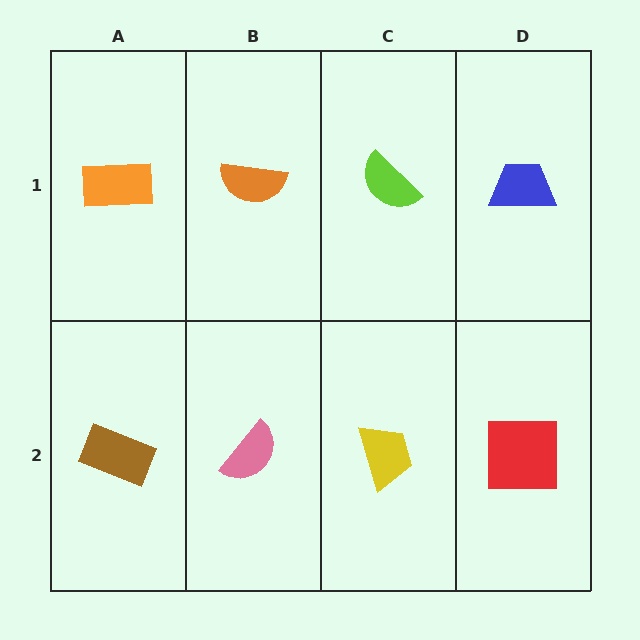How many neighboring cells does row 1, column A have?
2.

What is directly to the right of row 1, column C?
A blue trapezoid.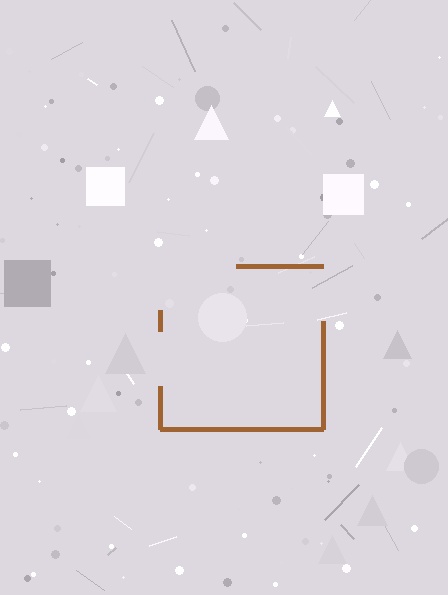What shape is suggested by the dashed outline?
The dashed outline suggests a square.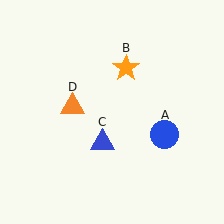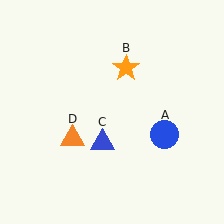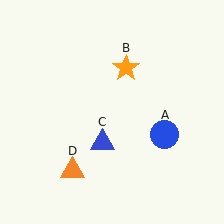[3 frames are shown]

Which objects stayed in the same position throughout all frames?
Blue circle (object A) and orange star (object B) and blue triangle (object C) remained stationary.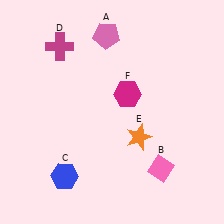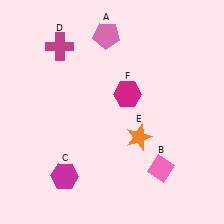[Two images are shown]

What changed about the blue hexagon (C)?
In Image 1, C is blue. In Image 2, it changed to magenta.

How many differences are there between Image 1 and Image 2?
There is 1 difference between the two images.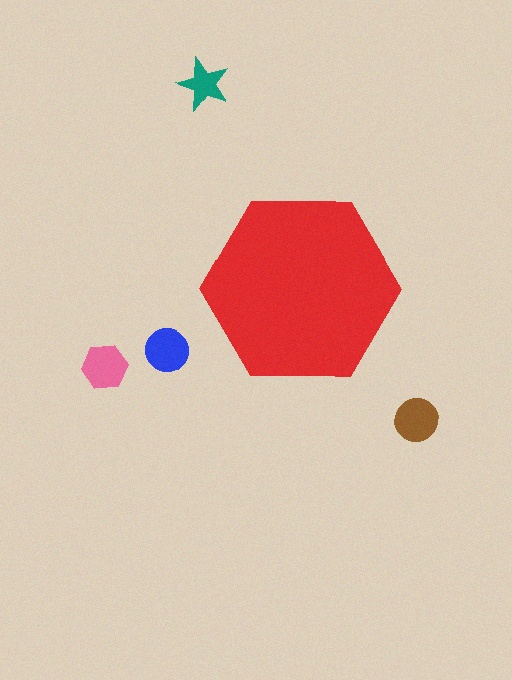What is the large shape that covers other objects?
A red hexagon.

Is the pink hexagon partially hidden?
No, the pink hexagon is fully visible.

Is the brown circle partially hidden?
No, the brown circle is fully visible.